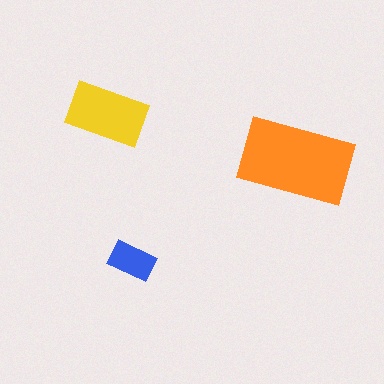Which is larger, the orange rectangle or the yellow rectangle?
The orange one.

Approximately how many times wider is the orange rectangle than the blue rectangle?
About 2.5 times wider.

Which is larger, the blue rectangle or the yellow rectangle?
The yellow one.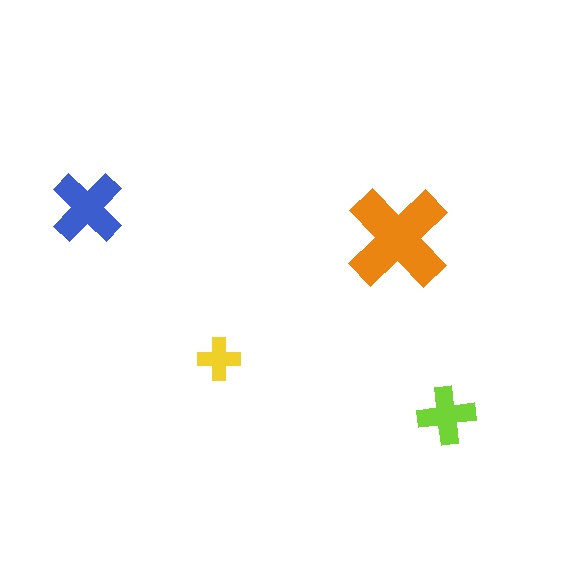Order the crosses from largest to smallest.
the orange one, the blue one, the lime one, the yellow one.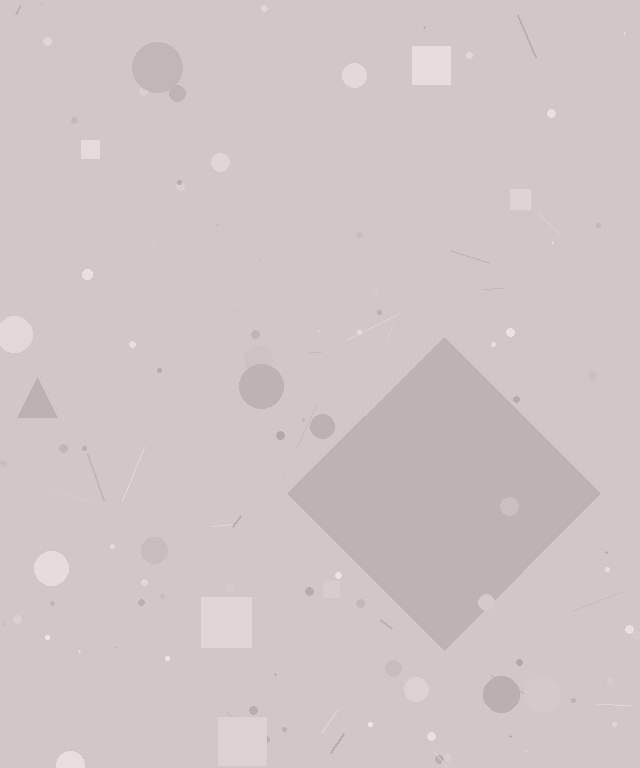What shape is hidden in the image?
A diamond is hidden in the image.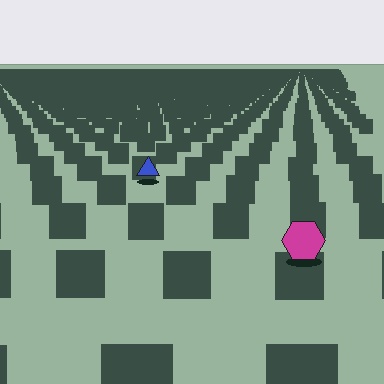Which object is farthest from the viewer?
The blue triangle is farthest from the viewer. It appears smaller and the ground texture around it is denser.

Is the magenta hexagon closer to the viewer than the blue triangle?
Yes. The magenta hexagon is closer — you can tell from the texture gradient: the ground texture is coarser near it.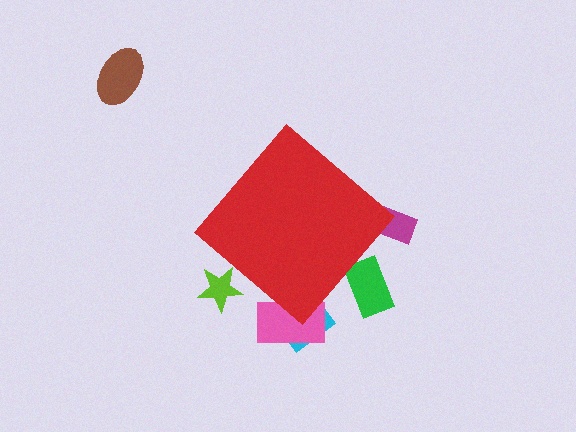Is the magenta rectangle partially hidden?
Yes, the magenta rectangle is partially hidden behind the red diamond.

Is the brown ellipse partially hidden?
No, the brown ellipse is fully visible.